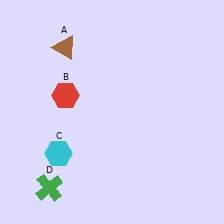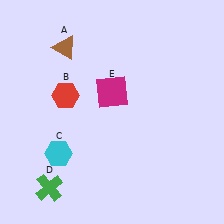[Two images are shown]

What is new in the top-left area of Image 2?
A magenta square (E) was added in the top-left area of Image 2.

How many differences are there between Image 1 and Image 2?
There is 1 difference between the two images.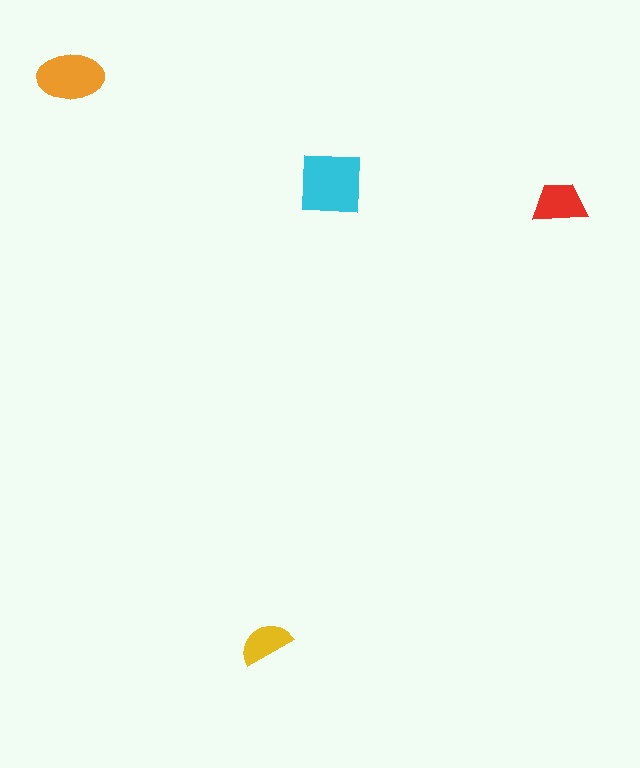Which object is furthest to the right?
The red trapezoid is rightmost.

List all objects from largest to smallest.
The cyan square, the orange ellipse, the red trapezoid, the yellow semicircle.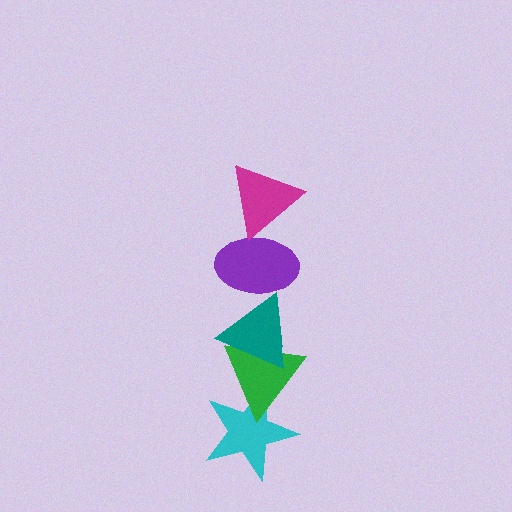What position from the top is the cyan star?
The cyan star is 5th from the top.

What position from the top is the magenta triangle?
The magenta triangle is 1st from the top.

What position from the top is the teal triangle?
The teal triangle is 3rd from the top.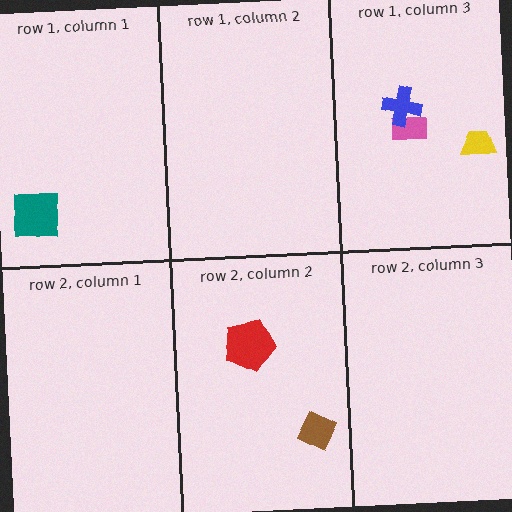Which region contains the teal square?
The row 1, column 1 region.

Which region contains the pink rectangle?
The row 1, column 3 region.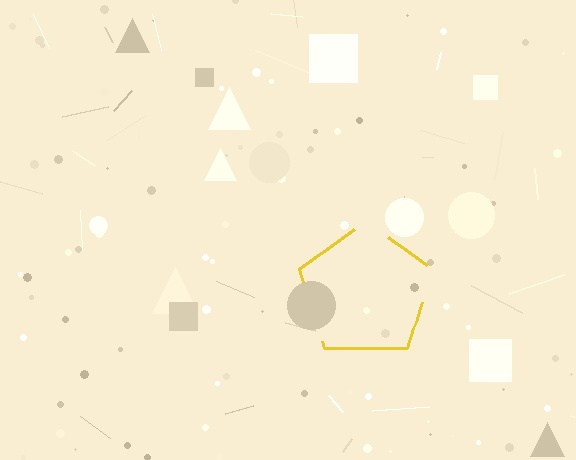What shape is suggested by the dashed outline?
The dashed outline suggests a pentagon.